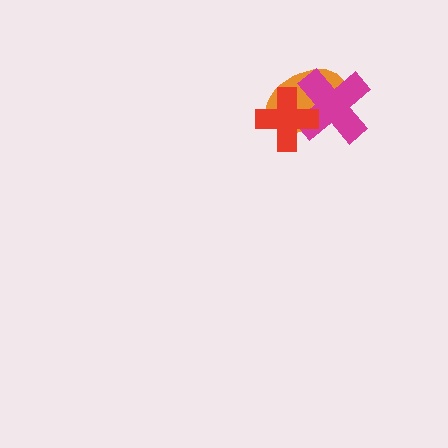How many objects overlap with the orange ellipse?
2 objects overlap with the orange ellipse.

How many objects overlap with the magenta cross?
2 objects overlap with the magenta cross.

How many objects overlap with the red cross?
2 objects overlap with the red cross.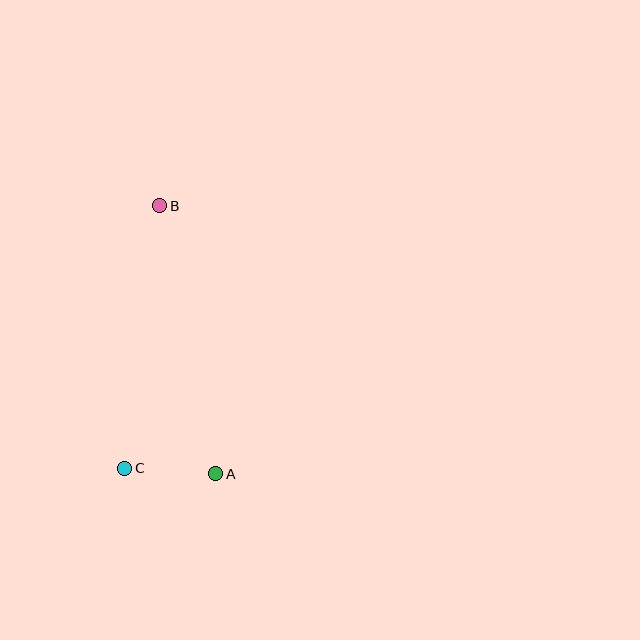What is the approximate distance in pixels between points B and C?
The distance between B and C is approximately 265 pixels.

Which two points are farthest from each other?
Points A and B are farthest from each other.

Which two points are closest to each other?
Points A and C are closest to each other.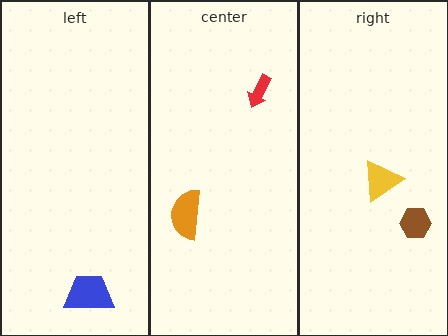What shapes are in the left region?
The blue trapezoid.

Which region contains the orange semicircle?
The center region.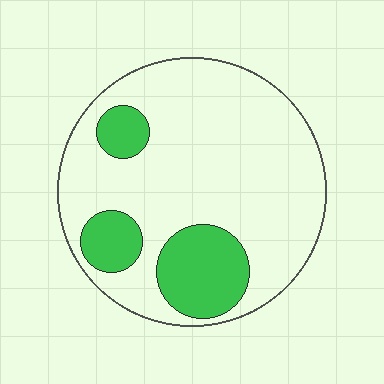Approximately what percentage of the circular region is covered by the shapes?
Approximately 20%.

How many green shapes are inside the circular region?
3.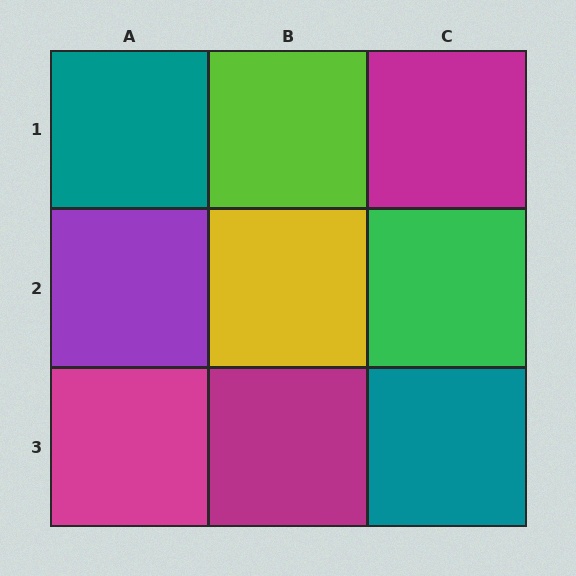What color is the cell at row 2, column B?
Yellow.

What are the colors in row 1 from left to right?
Teal, lime, magenta.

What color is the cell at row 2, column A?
Purple.